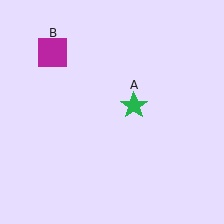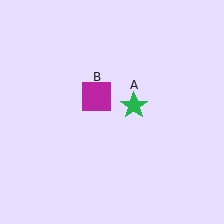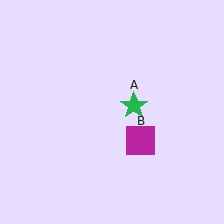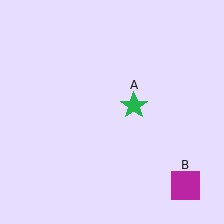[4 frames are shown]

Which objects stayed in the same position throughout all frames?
Green star (object A) remained stationary.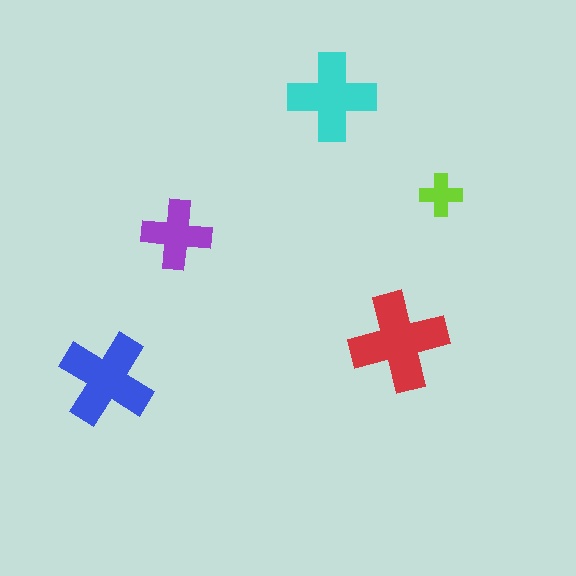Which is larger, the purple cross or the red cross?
The red one.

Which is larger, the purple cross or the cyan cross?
The cyan one.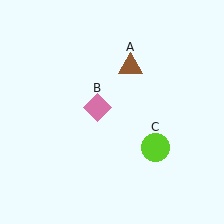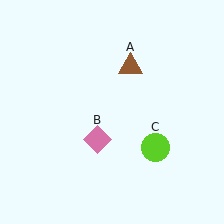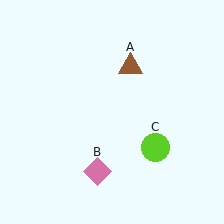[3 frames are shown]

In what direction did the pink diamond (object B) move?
The pink diamond (object B) moved down.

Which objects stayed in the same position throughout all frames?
Brown triangle (object A) and lime circle (object C) remained stationary.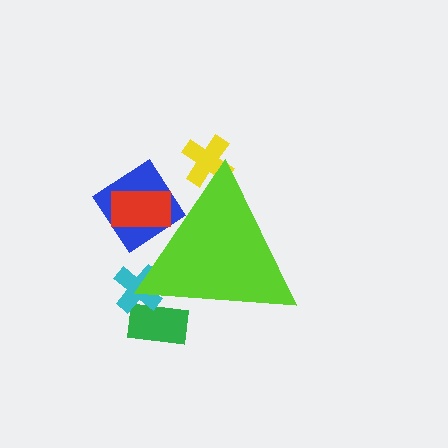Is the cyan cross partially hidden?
Yes, the cyan cross is partially hidden behind the lime triangle.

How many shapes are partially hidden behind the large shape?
5 shapes are partially hidden.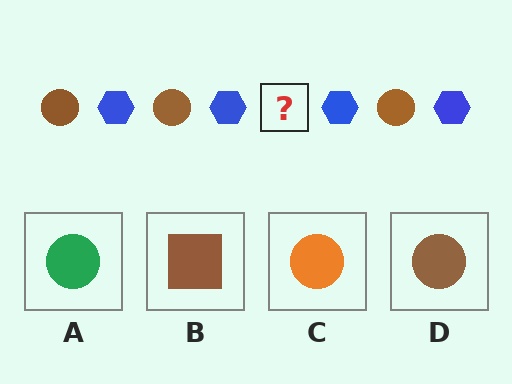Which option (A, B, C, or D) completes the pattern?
D.